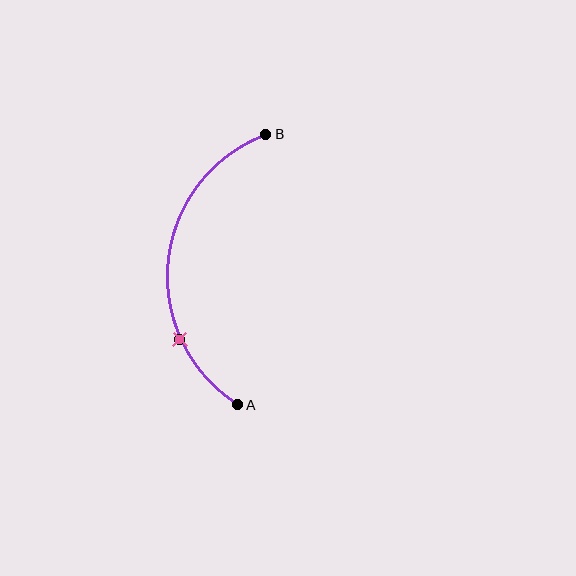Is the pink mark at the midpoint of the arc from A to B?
No. The pink mark lies on the arc but is closer to endpoint A. The arc midpoint would be at the point on the curve equidistant along the arc from both A and B.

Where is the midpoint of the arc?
The arc midpoint is the point on the curve farthest from the straight line joining A and B. It sits to the left of that line.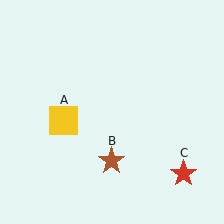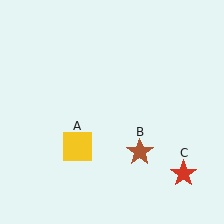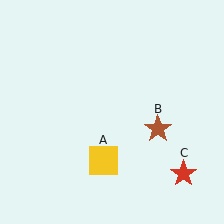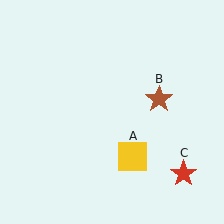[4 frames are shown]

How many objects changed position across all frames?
2 objects changed position: yellow square (object A), brown star (object B).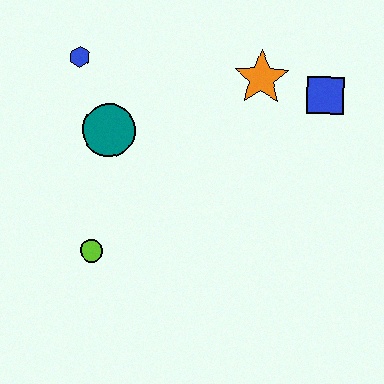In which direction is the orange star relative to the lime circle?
The orange star is above the lime circle.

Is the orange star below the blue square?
No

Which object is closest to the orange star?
The blue square is closest to the orange star.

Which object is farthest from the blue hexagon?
The blue square is farthest from the blue hexagon.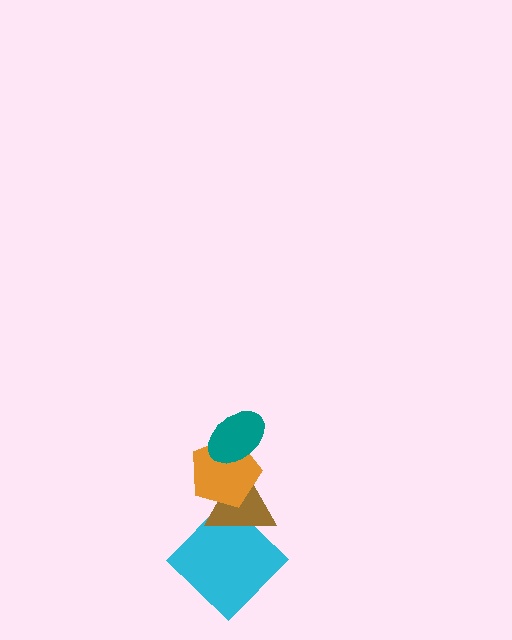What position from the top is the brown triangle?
The brown triangle is 3rd from the top.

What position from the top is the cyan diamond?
The cyan diamond is 4th from the top.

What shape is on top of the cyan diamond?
The brown triangle is on top of the cyan diamond.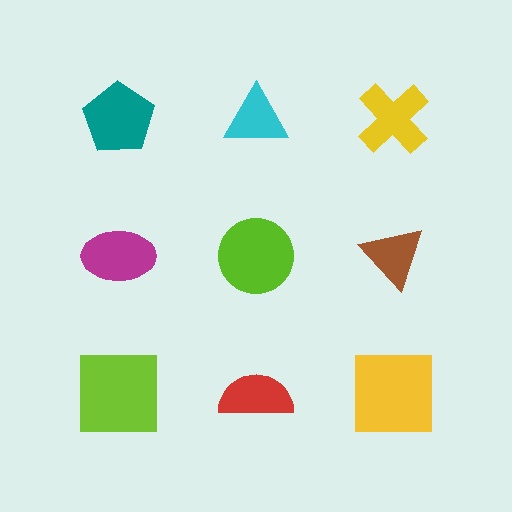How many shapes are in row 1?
3 shapes.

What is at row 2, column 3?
A brown triangle.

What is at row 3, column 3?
A yellow square.